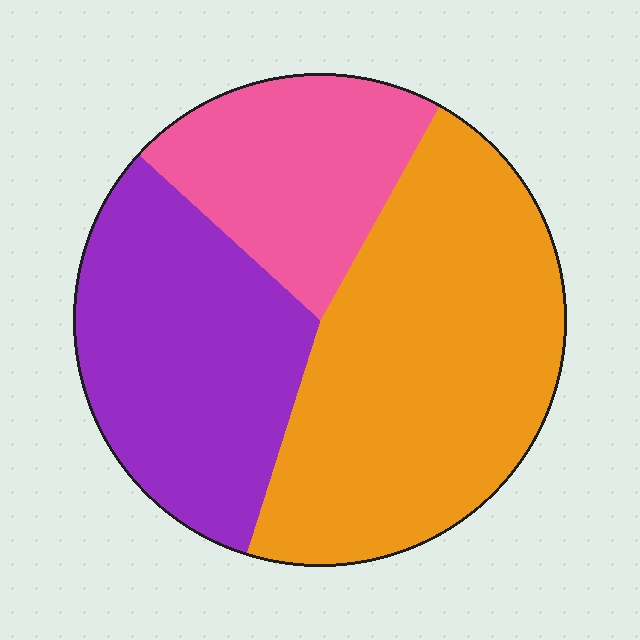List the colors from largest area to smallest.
From largest to smallest: orange, purple, pink.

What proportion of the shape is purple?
Purple covers around 30% of the shape.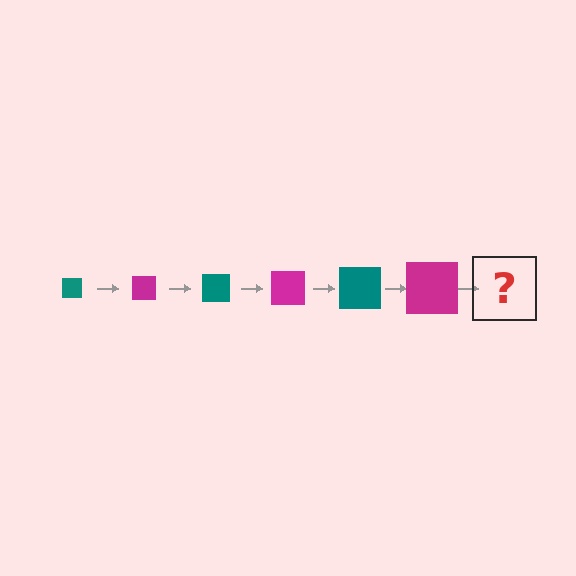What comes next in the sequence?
The next element should be a teal square, larger than the previous one.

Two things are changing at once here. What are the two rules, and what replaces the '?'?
The two rules are that the square grows larger each step and the color cycles through teal and magenta. The '?' should be a teal square, larger than the previous one.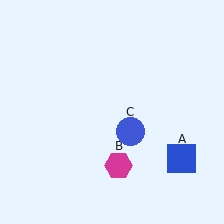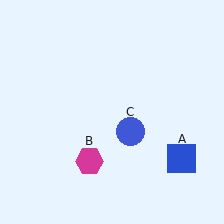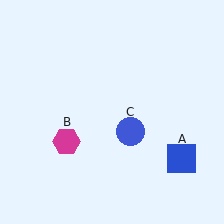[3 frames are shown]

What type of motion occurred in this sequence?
The magenta hexagon (object B) rotated clockwise around the center of the scene.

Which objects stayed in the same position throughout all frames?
Blue square (object A) and blue circle (object C) remained stationary.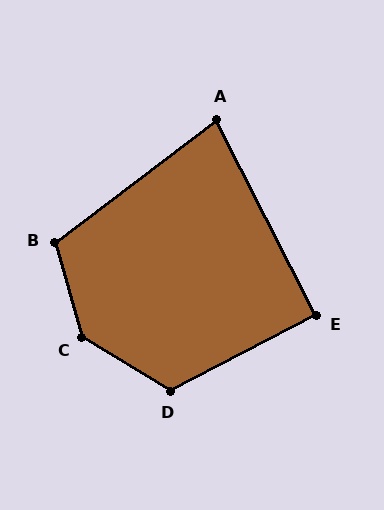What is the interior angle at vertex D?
Approximately 121 degrees (obtuse).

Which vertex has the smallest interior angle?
A, at approximately 80 degrees.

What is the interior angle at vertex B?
Approximately 112 degrees (obtuse).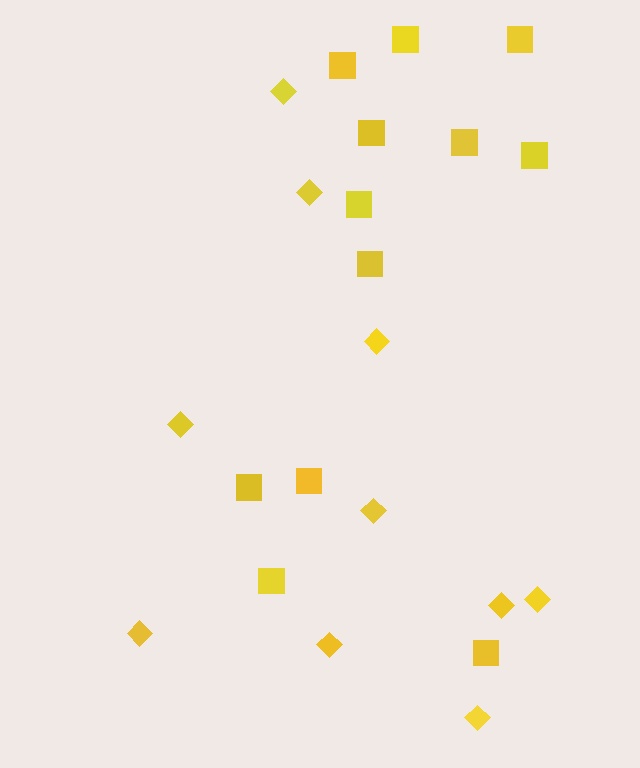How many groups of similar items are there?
There are 2 groups: one group of diamonds (10) and one group of squares (12).